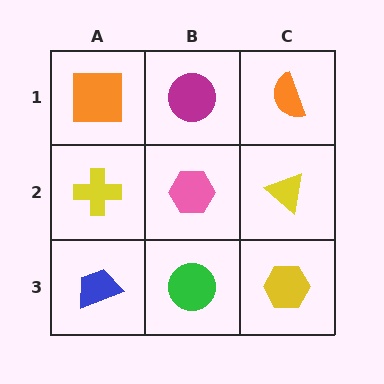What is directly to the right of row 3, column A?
A green circle.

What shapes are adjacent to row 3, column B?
A pink hexagon (row 2, column B), a blue trapezoid (row 3, column A), a yellow hexagon (row 3, column C).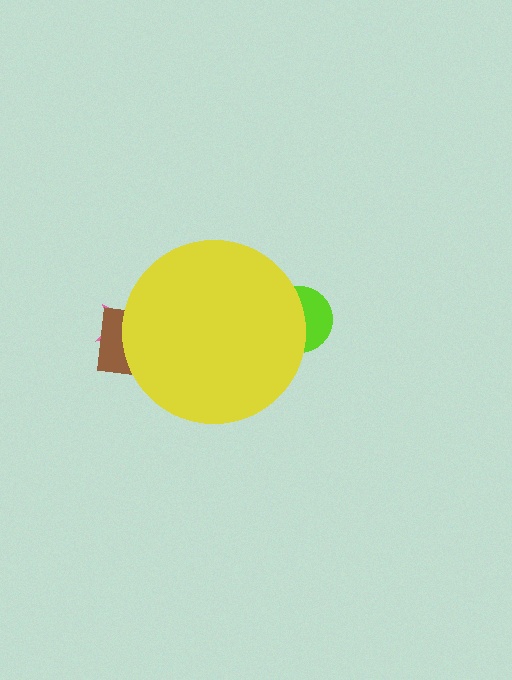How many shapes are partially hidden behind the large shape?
3 shapes are partially hidden.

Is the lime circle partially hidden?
Yes, the lime circle is partially hidden behind the yellow circle.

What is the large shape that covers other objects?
A yellow circle.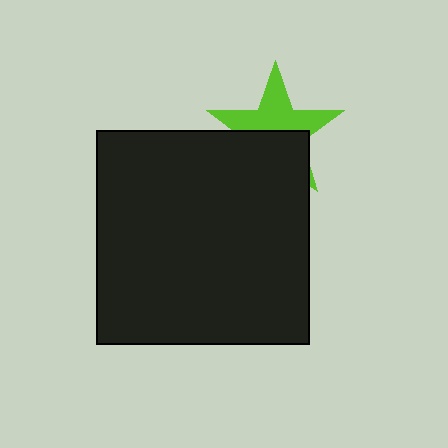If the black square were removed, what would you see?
You would see the complete lime star.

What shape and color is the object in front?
The object in front is a black square.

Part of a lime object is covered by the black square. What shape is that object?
It is a star.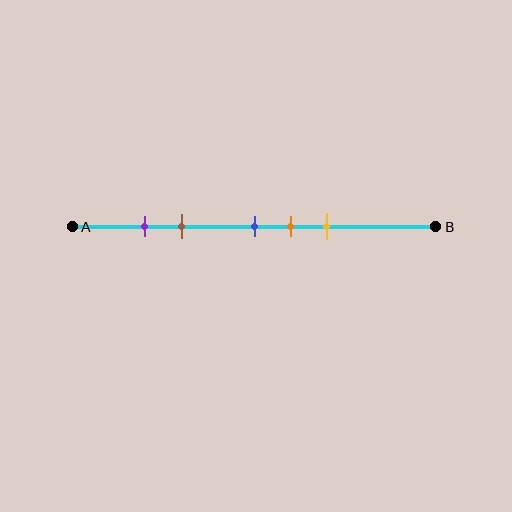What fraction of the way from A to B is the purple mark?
The purple mark is approximately 20% (0.2) of the way from A to B.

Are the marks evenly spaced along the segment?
No, the marks are not evenly spaced.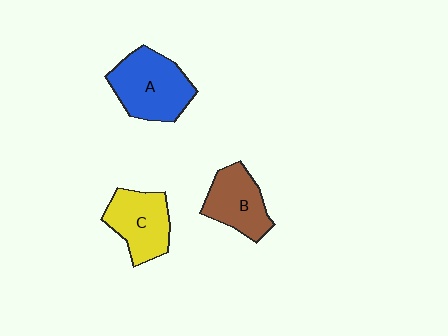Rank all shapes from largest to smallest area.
From largest to smallest: A (blue), C (yellow), B (brown).